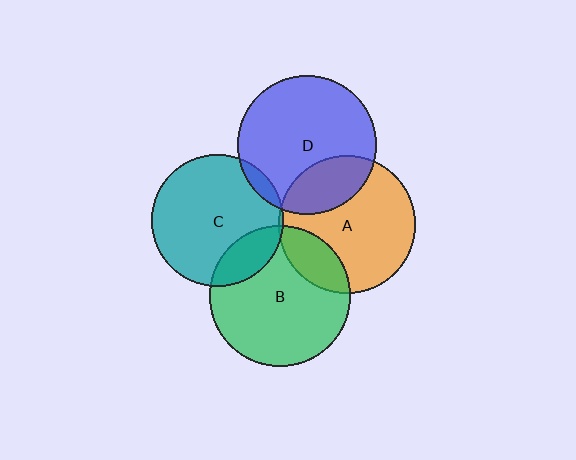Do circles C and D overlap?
Yes.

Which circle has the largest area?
Circle B (green).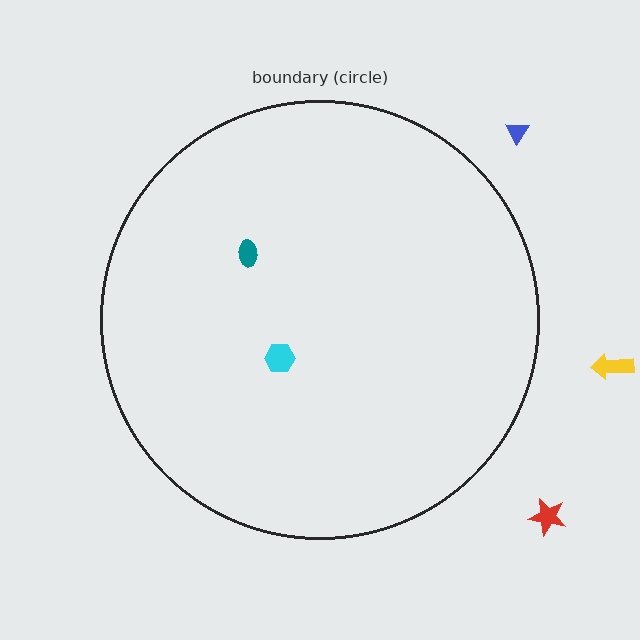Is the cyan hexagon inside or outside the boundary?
Inside.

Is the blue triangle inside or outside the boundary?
Outside.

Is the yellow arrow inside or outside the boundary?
Outside.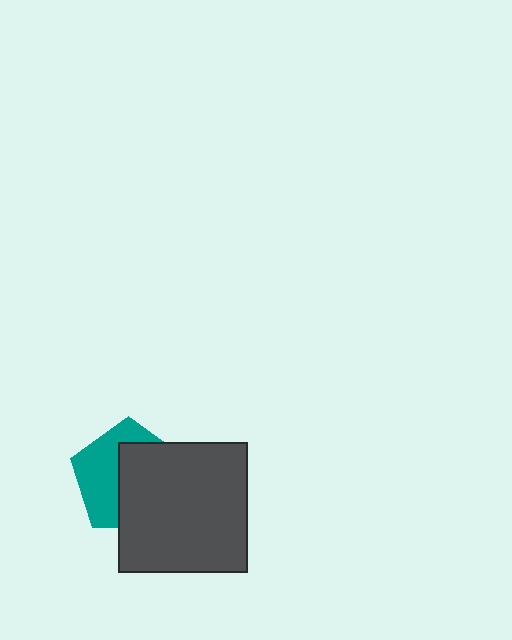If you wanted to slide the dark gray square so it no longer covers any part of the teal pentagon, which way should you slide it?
Slide it right — that is the most direct way to separate the two shapes.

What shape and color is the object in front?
The object in front is a dark gray square.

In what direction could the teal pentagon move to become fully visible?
The teal pentagon could move left. That would shift it out from behind the dark gray square entirely.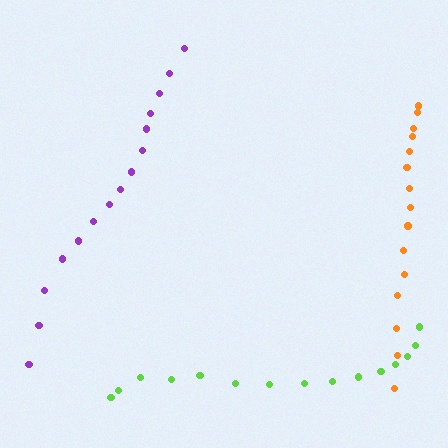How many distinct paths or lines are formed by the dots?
There are 3 distinct paths.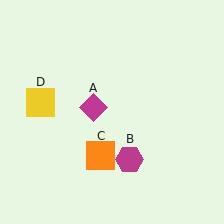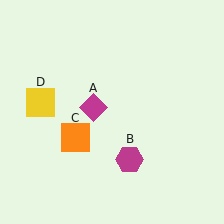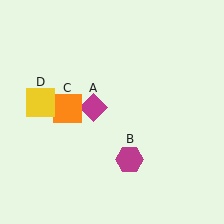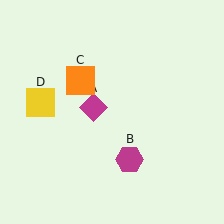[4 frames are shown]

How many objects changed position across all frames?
1 object changed position: orange square (object C).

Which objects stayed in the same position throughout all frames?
Magenta diamond (object A) and magenta hexagon (object B) and yellow square (object D) remained stationary.